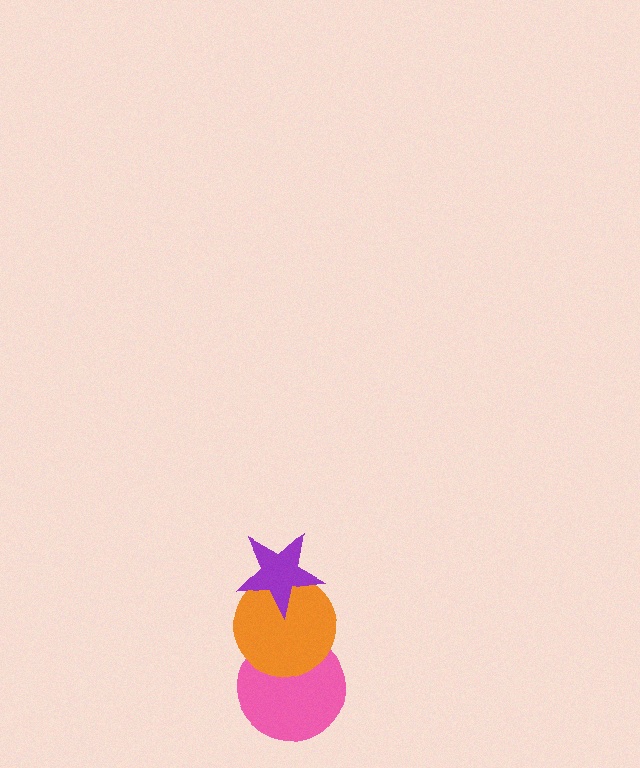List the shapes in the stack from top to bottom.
From top to bottom: the purple star, the orange circle, the pink circle.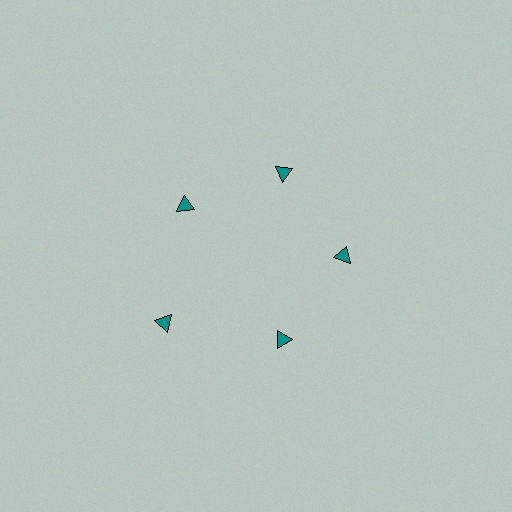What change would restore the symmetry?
The symmetry would be restored by moving it inward, back onto the ring so that all 5 triangles sit at equal angles and equal distance from the center.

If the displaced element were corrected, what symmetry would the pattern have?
It would have 5-fold rotational symmetry — the pattern would map onto itself every 72 degrees.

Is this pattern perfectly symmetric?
No. The 5 teal triangles are arranged in a ring, but one element near the 8 o'clock position is pushed outward from the center, breaking the 5-fold rotational symmetry.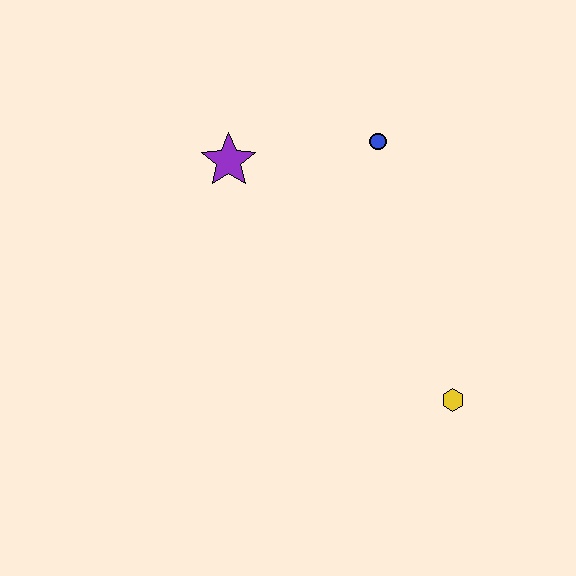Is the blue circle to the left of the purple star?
No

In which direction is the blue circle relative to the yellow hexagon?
The blue circle is above the yellow hexagon.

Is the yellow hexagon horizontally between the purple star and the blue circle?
No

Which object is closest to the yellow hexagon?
The blue circle is closest to the yellow hexagon.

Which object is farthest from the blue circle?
The yellow hexagon is farthest from the blue circle.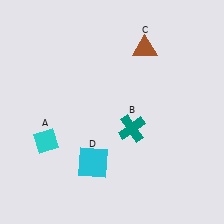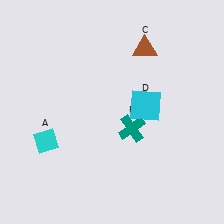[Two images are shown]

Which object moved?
The cyan square (D) moved up.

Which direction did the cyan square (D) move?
The cyan square (D) moved up.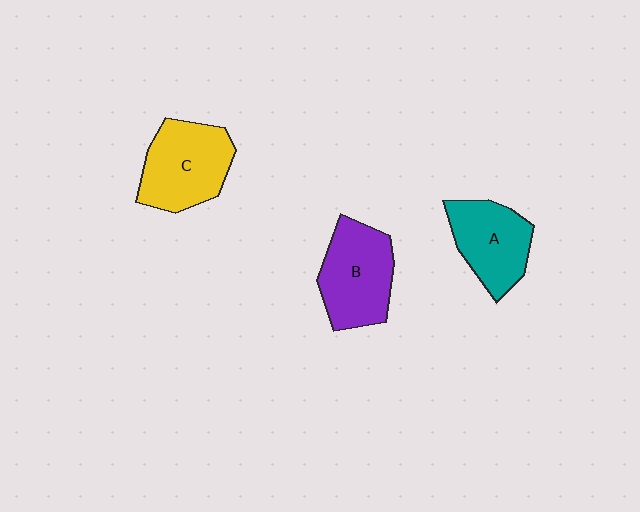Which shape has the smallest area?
Shape A (teal).